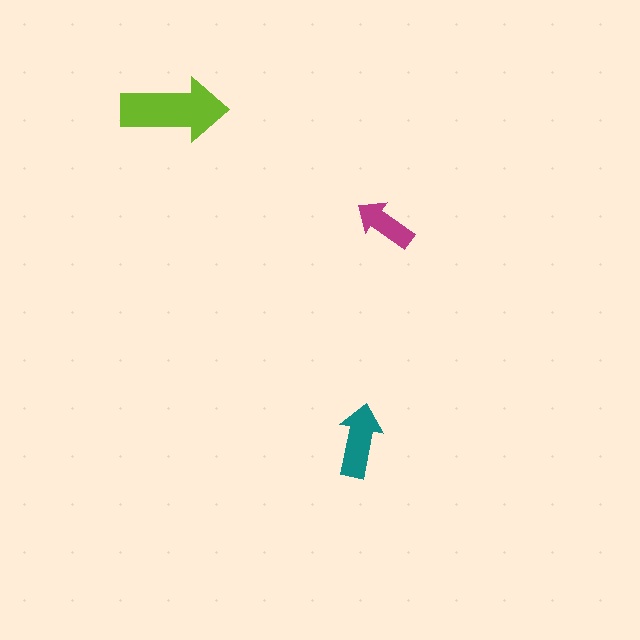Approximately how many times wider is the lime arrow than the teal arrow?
About 1.5 times wider.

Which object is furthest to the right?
The magenta arrow is rightmost.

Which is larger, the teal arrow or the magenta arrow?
The teal one.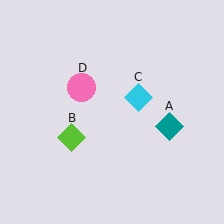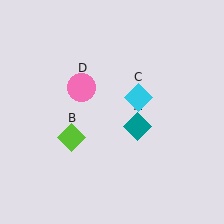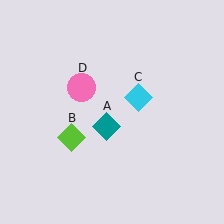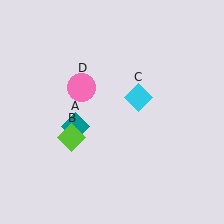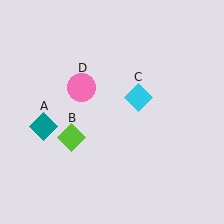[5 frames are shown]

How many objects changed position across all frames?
1 object changed position: teal diamond (object A).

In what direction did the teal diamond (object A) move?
The teal diamond (object A) moved left.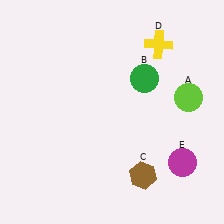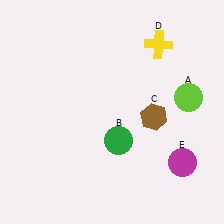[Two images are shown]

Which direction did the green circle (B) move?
The green circle (B) moved down.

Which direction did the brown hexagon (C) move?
The brown hexagon (C) moved up.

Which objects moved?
The objects that moved are: the green circle (B), the brown hexagon (C).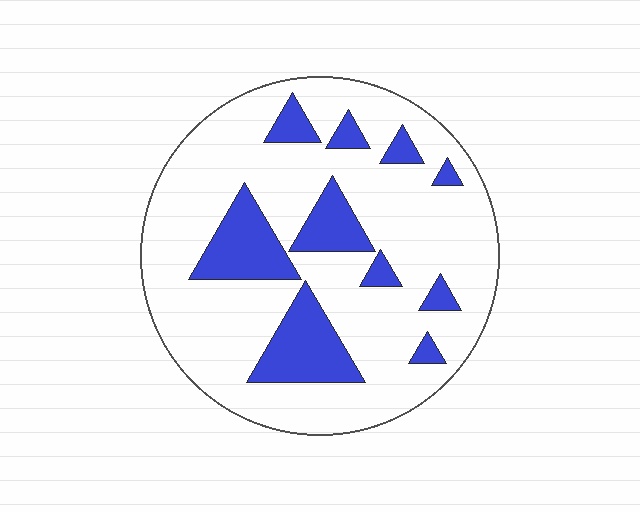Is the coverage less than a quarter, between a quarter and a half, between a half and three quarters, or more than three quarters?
Less than a quarter.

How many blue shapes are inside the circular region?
10.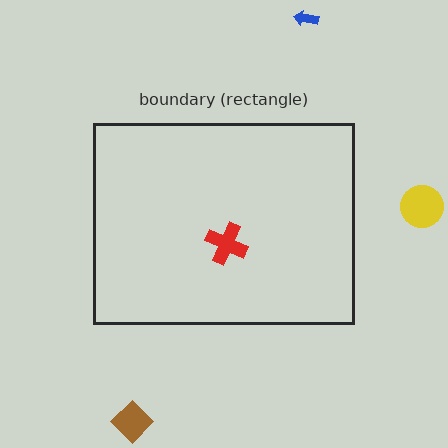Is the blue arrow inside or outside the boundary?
Outside.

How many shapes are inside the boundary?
1 inside, 3 outside.